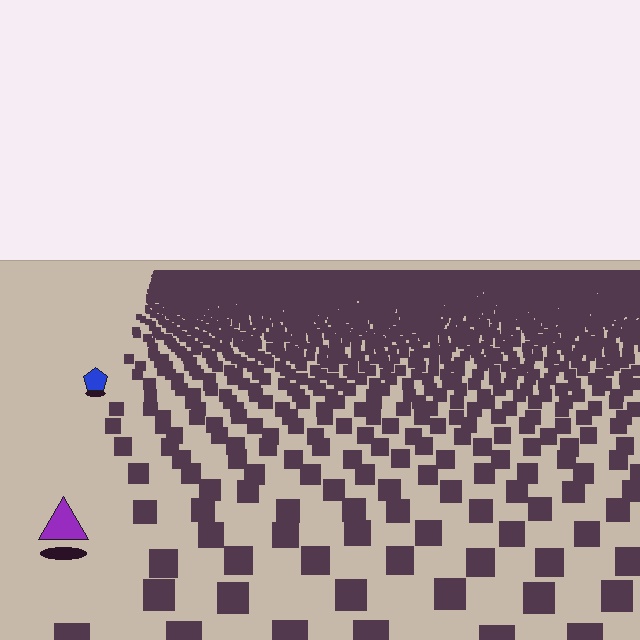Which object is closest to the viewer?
The purple triangle is closest. The texture marks near it are larger and more spread out.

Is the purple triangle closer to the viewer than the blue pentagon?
Yes. The purple triangle is closer — you can tell from the texture gradient: the ground texture is coarser near it.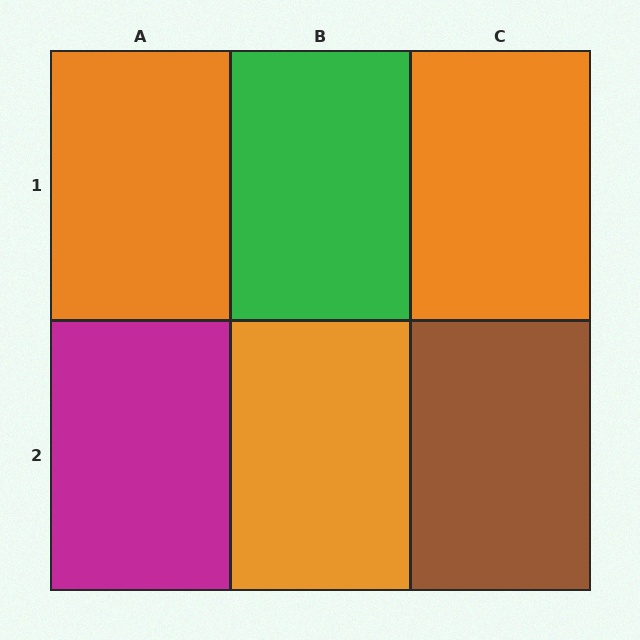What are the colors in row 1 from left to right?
Orange, green, orange.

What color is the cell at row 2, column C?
Brown.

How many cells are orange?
3 cells are orange.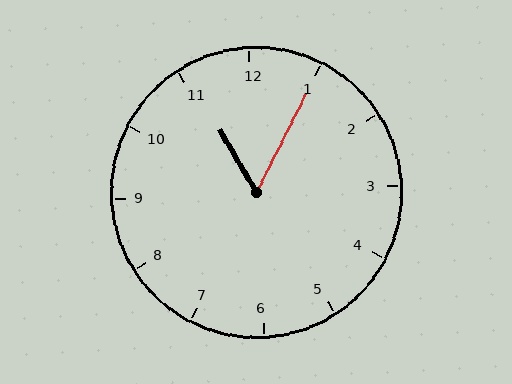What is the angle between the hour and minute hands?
Approximately 58 degrees.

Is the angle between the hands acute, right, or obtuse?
It is acute.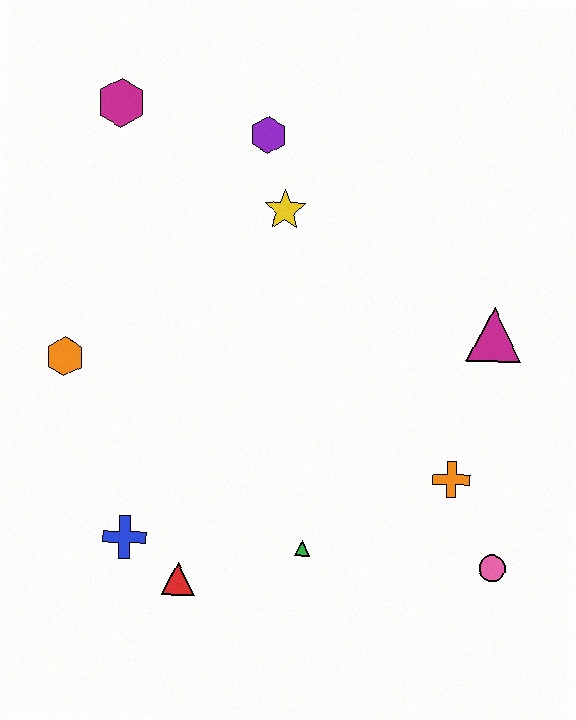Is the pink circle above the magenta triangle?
No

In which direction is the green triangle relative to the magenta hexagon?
The green triangle is below the magenta hexagon.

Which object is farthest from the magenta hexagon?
The pink circle is farthest from the magenta hexagon.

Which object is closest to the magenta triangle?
The orange cross is closest to the magenta triangle.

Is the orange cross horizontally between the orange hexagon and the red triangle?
No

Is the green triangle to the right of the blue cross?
Yes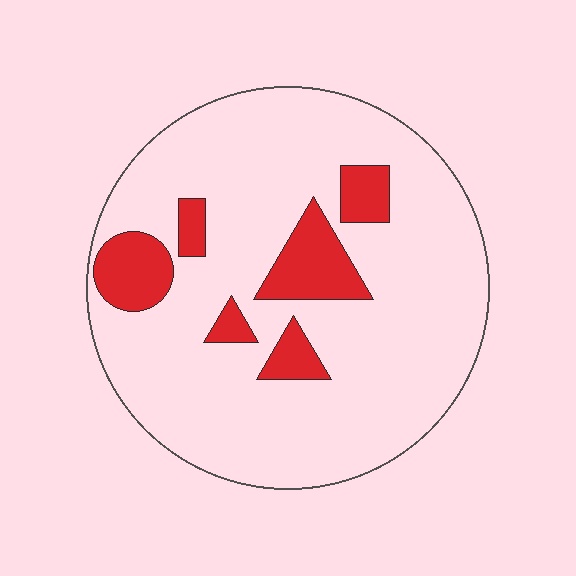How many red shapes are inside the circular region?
6.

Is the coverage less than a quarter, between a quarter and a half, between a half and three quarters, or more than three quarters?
Less than a quarter.